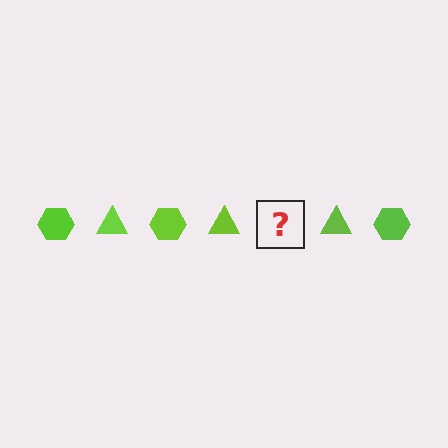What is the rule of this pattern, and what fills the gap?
The rule is that the pattern cycles through hexagon, triangle shapes in lime. The gap should be filled with a lime hexagon.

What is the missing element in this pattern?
The missing element is a lime hexagon.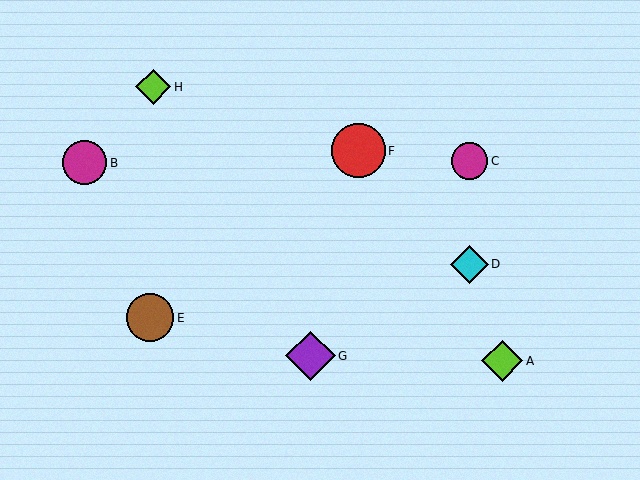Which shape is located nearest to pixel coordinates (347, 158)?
The red circle (labeled F) at (358, 151) is nearest to that location.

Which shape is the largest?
The red circle (labeled F) is the largest.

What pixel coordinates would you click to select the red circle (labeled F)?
Click at (358, 151) to select the red circle F.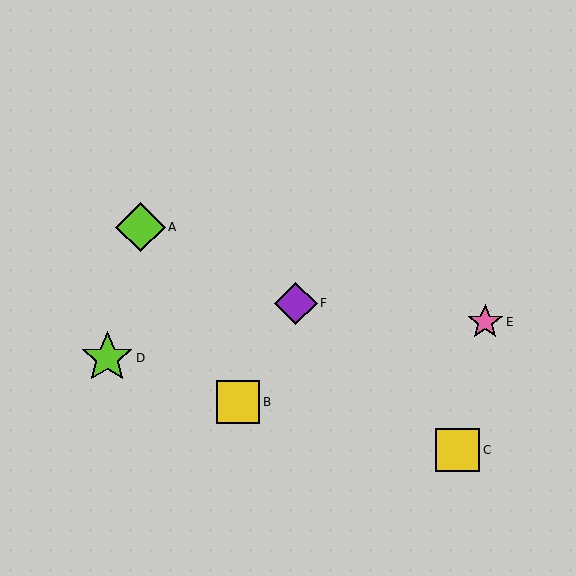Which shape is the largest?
The lime star (labeled D) is the largest.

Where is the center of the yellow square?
The center of the yellow square is at (238, 402).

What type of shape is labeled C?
Shape C is a yellow square.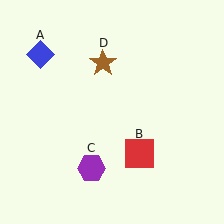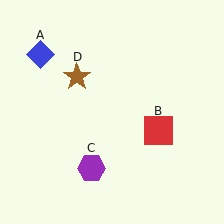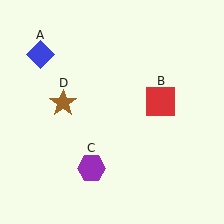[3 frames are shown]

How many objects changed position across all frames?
2 objects changed position: red square (object B), brown star (object D).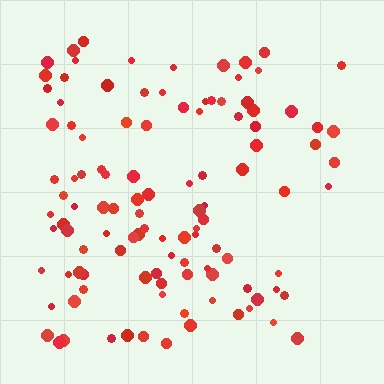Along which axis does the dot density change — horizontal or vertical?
Horizontal.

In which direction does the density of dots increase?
From right to left, with the left side densest.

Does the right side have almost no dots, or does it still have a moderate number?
Still a moderate number, just noticeably fewer than the left.